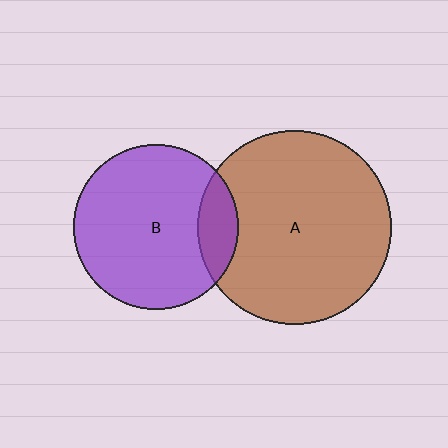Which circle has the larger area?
Circle A (brown).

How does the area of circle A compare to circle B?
Approximately 1.4 times.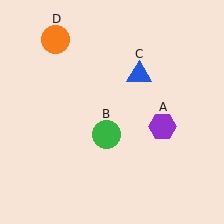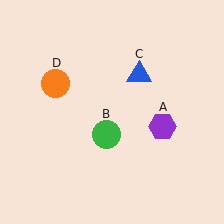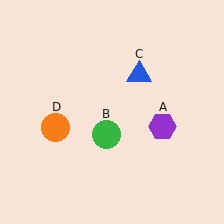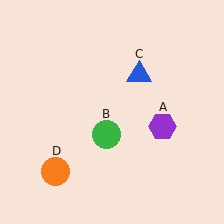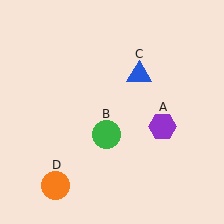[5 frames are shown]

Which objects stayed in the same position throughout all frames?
Purple hexagon (object A) and green circle (object B) and blue triangle (object C) remained stationary.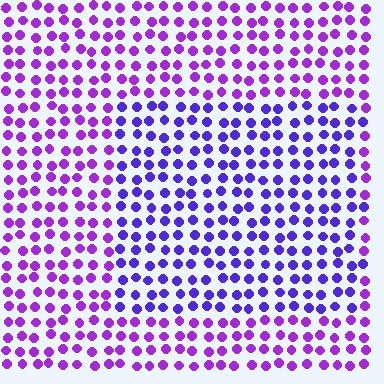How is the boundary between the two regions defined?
The boundary is defined purely by a slight shift in hue (about 29 degrees). Spacing, size, and orientation are identical on both sides.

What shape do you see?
I see a rectangle.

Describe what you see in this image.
The image is filled with small purple elements in a uniform arrangement. A rectangle-shaped region is visible where the elements are tinted to a slightly different hue, forming a subtle color boundary.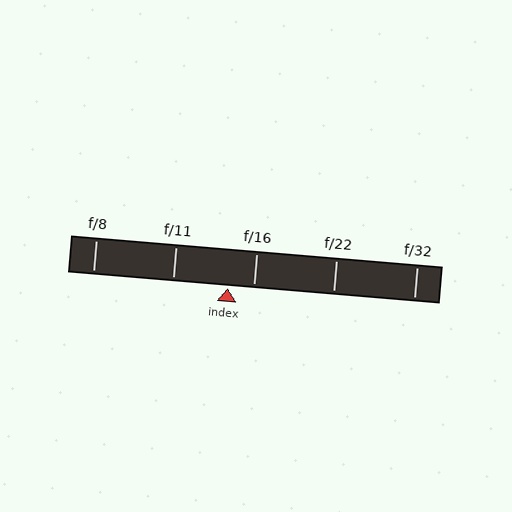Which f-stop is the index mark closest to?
The index mark is closest to f/16.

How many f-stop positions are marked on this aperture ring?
There are 5 f-stop positions marked.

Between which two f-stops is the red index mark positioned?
The index mark is between f/11 and f/16.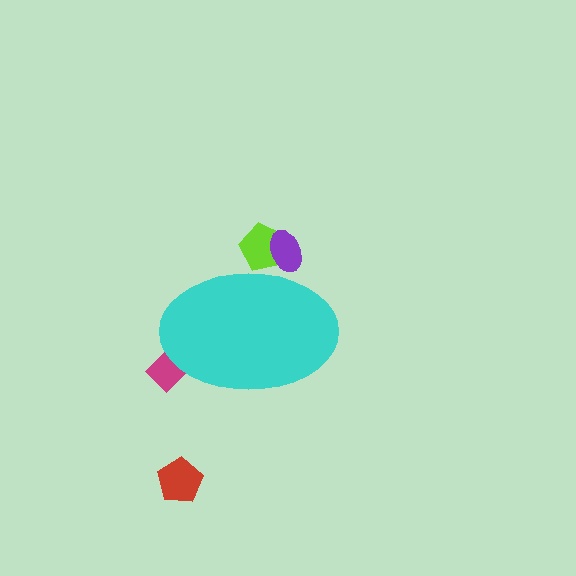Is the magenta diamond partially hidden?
Yes, the magenta diamond is partially hidden behind the cyan ellipse.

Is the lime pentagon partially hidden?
Yes, the lime pentagon is partially hidden behind the cyan ellipse.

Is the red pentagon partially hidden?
No, the red pentagon is fully visible.